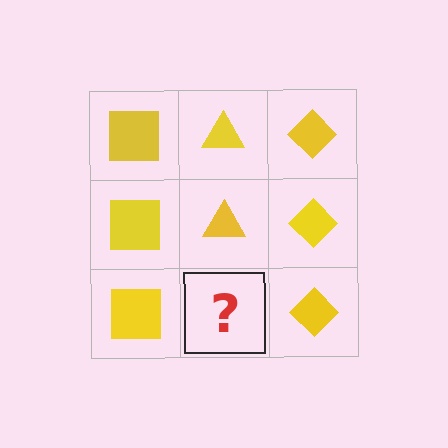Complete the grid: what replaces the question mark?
The question mark should be replaced with a yellow triangle.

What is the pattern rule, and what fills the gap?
The rule is that each column has a consistent shape. The gap should be filled with a yellow triangle.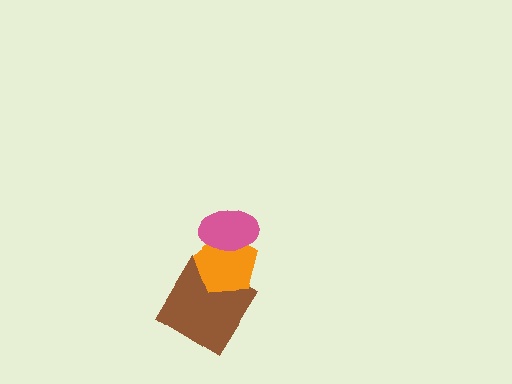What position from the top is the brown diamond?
The brown diamond is 3rd from the top.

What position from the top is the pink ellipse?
The pink ellipse is 1st from the top.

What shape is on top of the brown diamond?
The orange pentagon is on top of the brown diamond.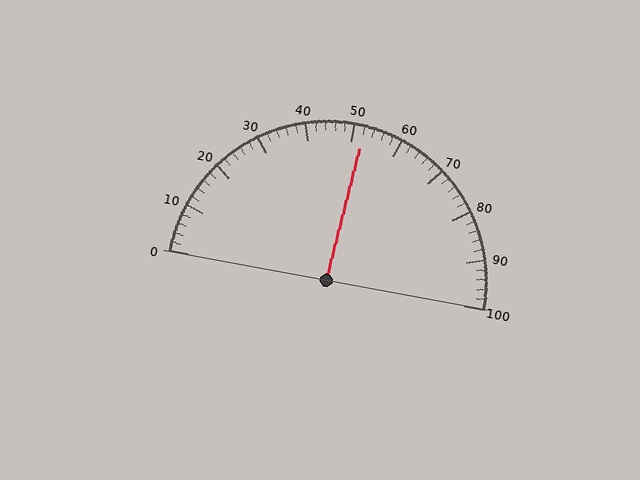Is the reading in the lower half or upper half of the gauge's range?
The reading is in the upper half of the range (0 to 100).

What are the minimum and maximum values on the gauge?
The gauge ranges from 0 to 100.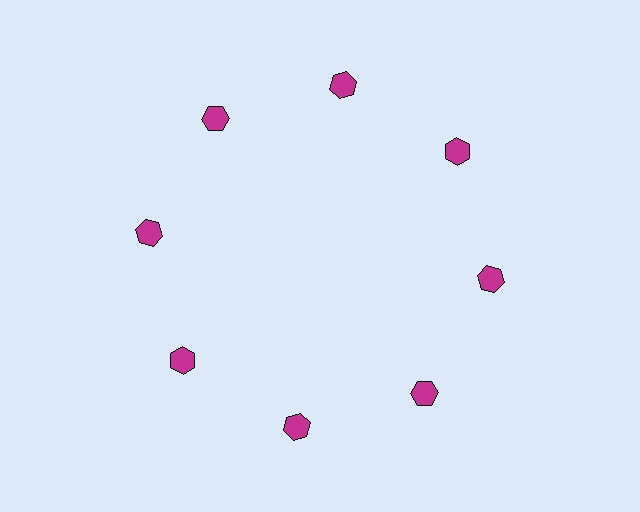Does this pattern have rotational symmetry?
Yes, this pattern has 8-fold rotational symmetry. It looks the same after rotating 45 degrees around the center.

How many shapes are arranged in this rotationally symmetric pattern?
There are 8 shapes, arranged in 8 groups of 1.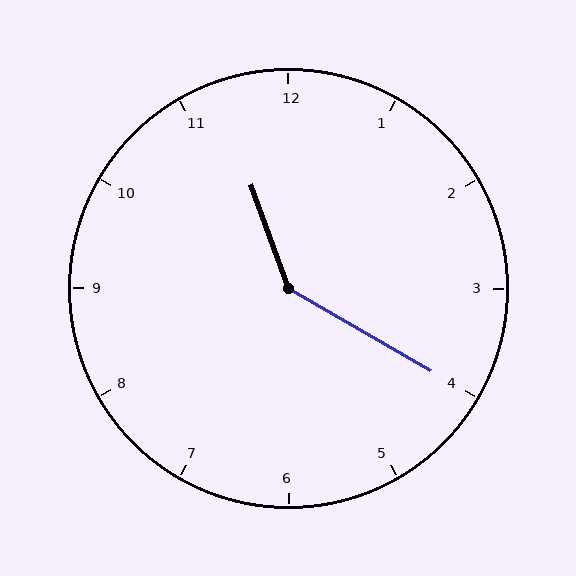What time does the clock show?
11:20.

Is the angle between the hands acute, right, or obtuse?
It is obtuse.